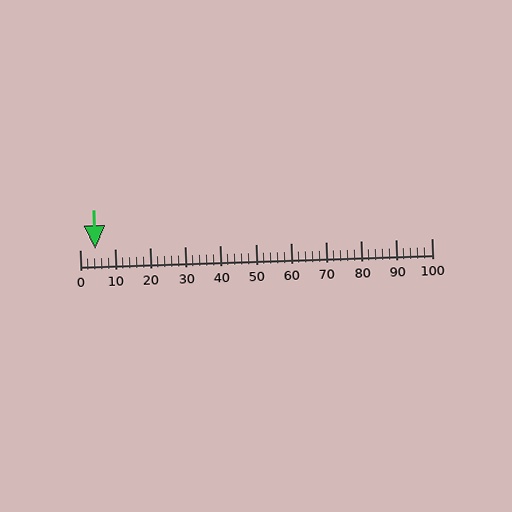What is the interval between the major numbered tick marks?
The major tick marks are spaced 10 units apart.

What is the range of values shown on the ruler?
The ruler shows values from 0 to 100.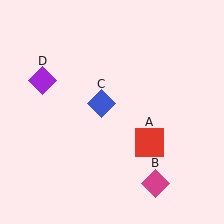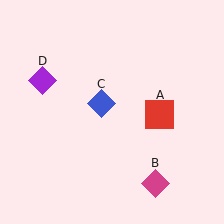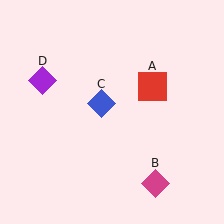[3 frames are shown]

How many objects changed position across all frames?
1 object changed position: red square (object A).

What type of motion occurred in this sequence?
The red square (object A) rotated counterclockwise around the center of the scene.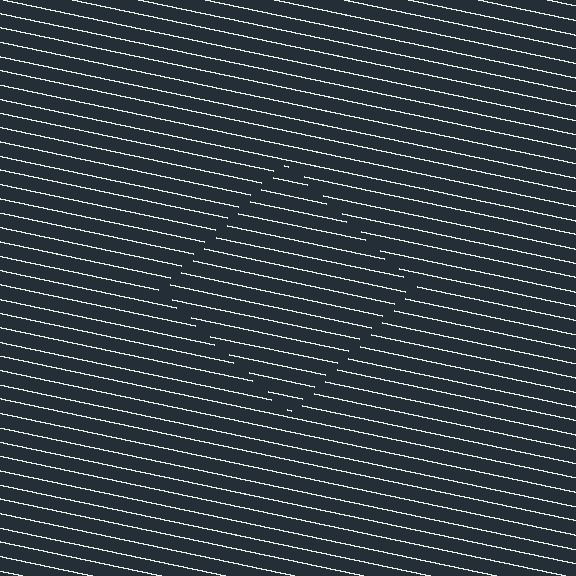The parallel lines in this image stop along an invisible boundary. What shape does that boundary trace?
An illusory square. The interior of the shape contains the same grating, shifted by half a period — the contour is defined by the phase discontinuity where line-ends from the inner and outer gratings abut.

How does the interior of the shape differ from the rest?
The interior of the shape contains the same grating, shifted by half a period — the contour is defined by the phase discontinuity where line-ends from the inner and outer gratings abut.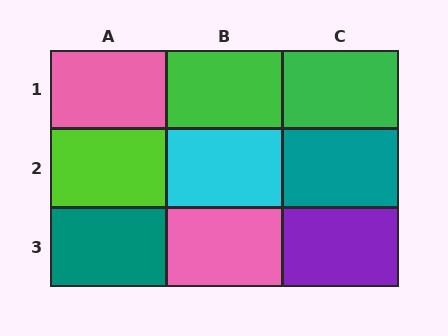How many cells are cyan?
1 cell is cyan.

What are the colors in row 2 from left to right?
Lime, cyan, teal.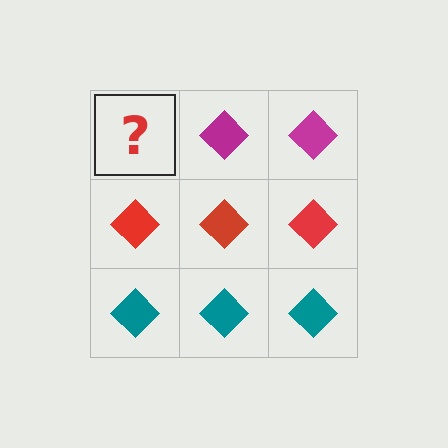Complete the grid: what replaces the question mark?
The question mark should be replaced with a magenta diamond.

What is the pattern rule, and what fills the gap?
The rule is that each row has a consistent color. The gap should be filled with a magenta diamond.